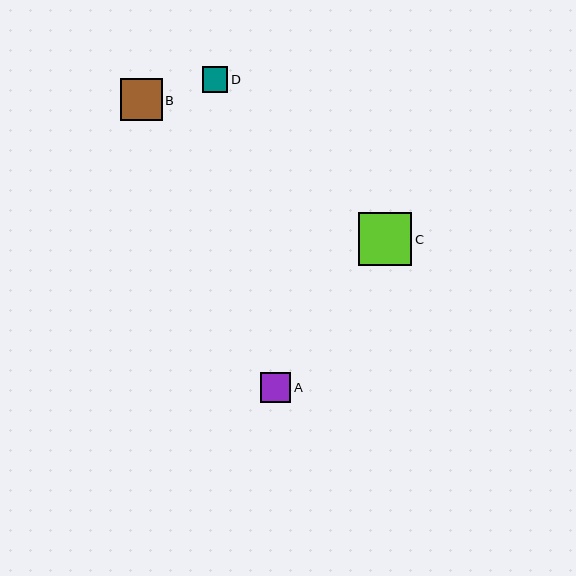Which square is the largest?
Square C is the largest with a size of approximately 53 pixels.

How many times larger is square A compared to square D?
Square A is approximately 1.2 times the size of square D.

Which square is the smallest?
Square D is the smallest with a size of approximately 25 pixels.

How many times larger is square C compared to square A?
Square C is approximately 1.8 times the size of square A.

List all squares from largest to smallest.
From largest to smallest: C, B, A, D.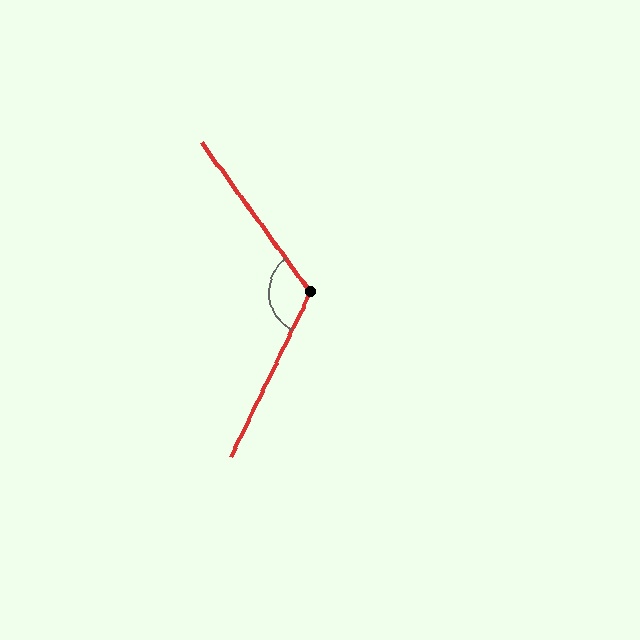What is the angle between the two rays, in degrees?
Approximately 118 degrees.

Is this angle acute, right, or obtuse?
It is obtuse.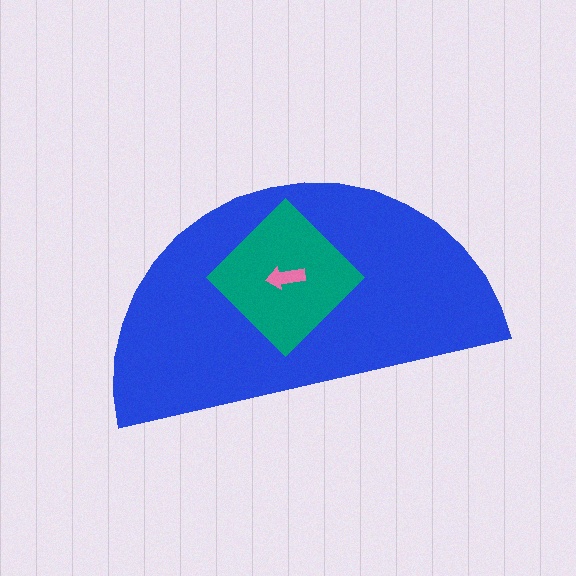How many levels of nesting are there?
3.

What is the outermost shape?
The blue semicircle.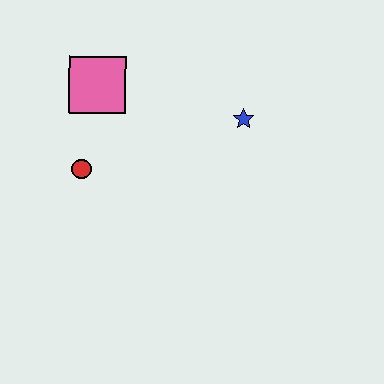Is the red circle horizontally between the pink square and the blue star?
No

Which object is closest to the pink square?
The red circle is closest to the pink square.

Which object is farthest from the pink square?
The blue star is farthest from the pink square.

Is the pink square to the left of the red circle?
No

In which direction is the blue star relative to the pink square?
The blue star is to the right of the pink square.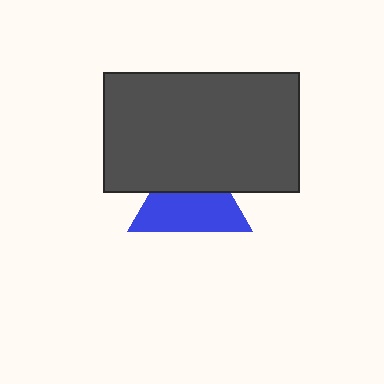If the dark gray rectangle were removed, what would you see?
You would see the complete blue triangle.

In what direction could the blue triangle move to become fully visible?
The blue triangle could move down. That would shift it out from behind the dark gray rectangle entirely.